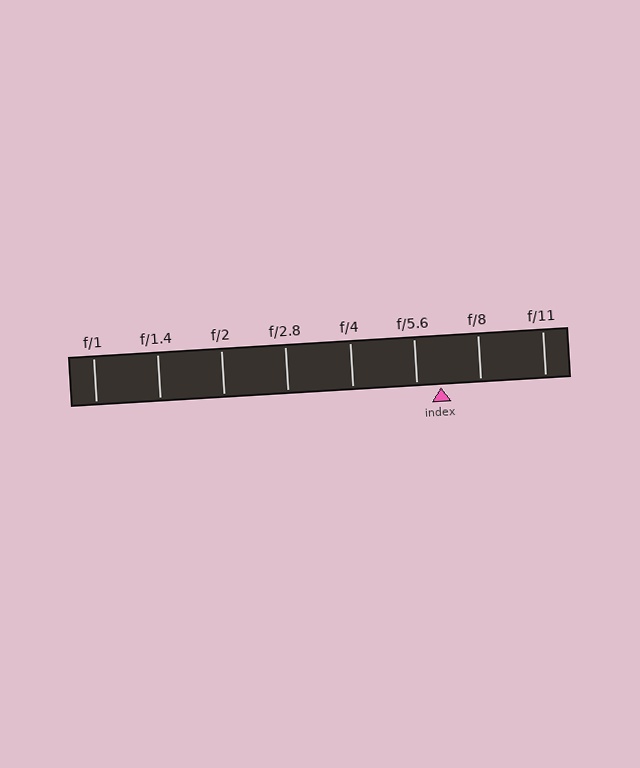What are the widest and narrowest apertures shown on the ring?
The widest aperture shown is f/1 and the narrowest is f/11.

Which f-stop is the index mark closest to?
The index mark is closest to f/5.6.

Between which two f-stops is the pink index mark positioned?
The index mark is between f/5.6 and f/8.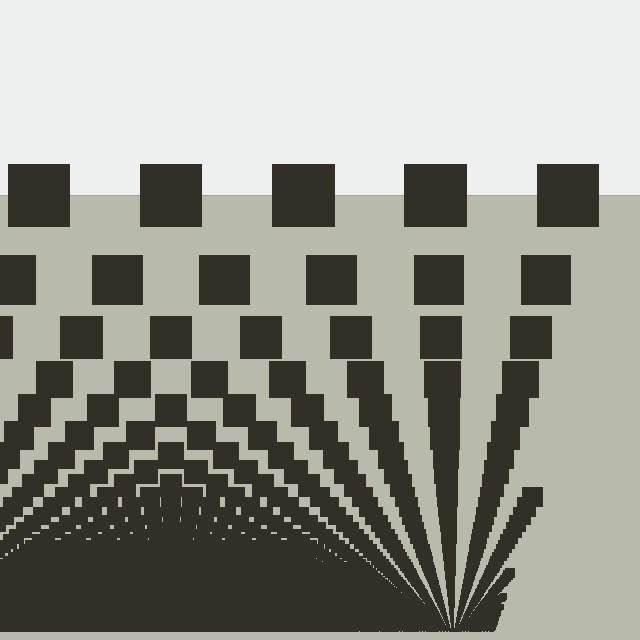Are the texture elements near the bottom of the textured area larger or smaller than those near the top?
Smaller. The gradient is inverted — elements near the bottom are smaller and denser.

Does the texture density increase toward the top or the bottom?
Density increases toward the bottom.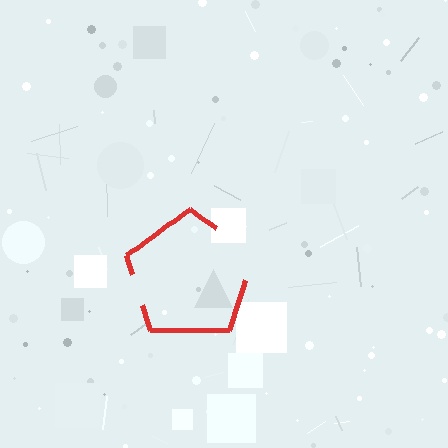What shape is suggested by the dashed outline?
The dashed outline suggests a pentagon.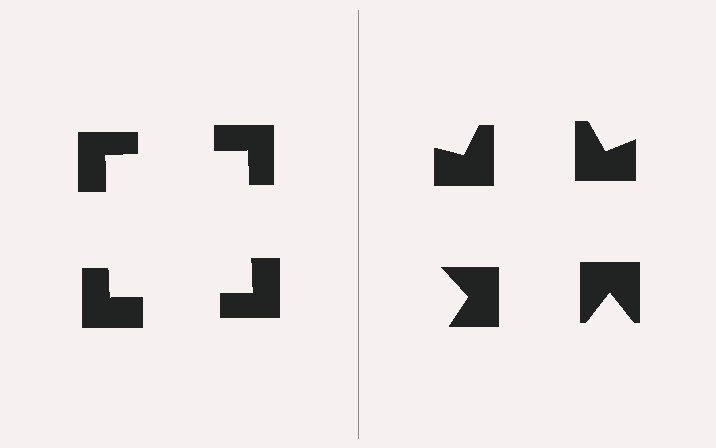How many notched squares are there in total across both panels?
8 — 4 on each side.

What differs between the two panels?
The notched squares are positioned identically on both sides; only the wedge orientations differ. On the left they align to a square; on the right they are misaligned.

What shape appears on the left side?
An illusory square.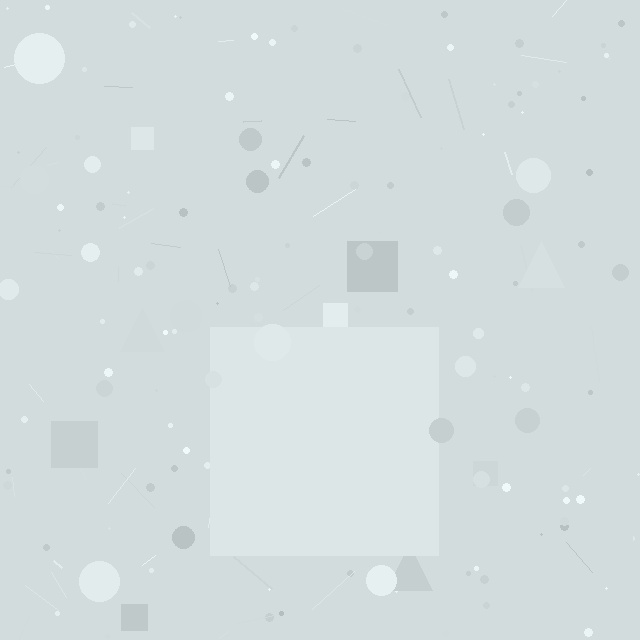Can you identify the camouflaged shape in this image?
The camouflaged shape is a square.